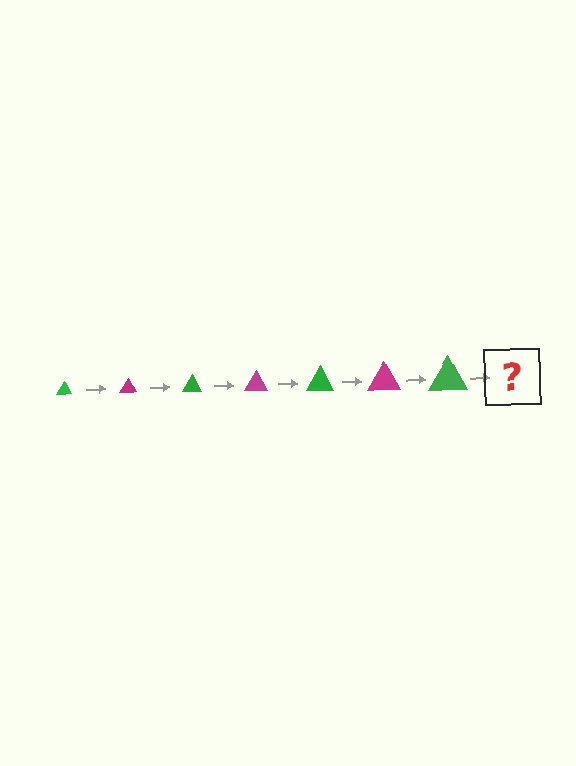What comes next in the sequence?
The next element should be a magenta triangle, larger than the previous one.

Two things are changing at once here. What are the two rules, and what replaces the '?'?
The two rules are that the triangle grows larger each step and the color cycles through green and magenta. The '?' should be a magenta triangle, larger than the previous one.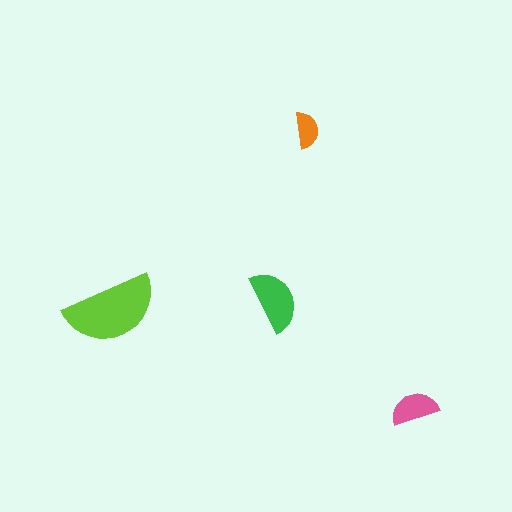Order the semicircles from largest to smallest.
the lime one, the green one, the pink one, the orange one.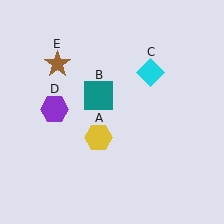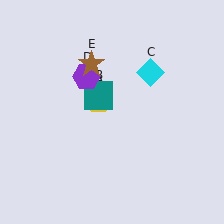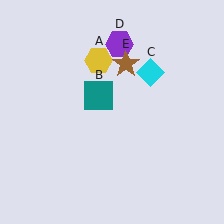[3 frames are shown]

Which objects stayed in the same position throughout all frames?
Teal square (object B) and cyan diamond (object C) remained stationary.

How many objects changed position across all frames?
3 objects changed position: yellow hexagon (object A), purple hexagon (object D), brown star (object E).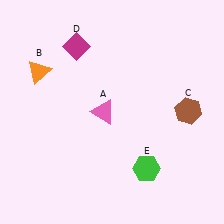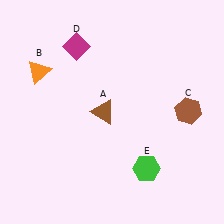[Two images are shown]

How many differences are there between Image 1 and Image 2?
There is 1 difference between the two images.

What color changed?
The triangle (A) changed from pink in Image 1 to brown in Image 2.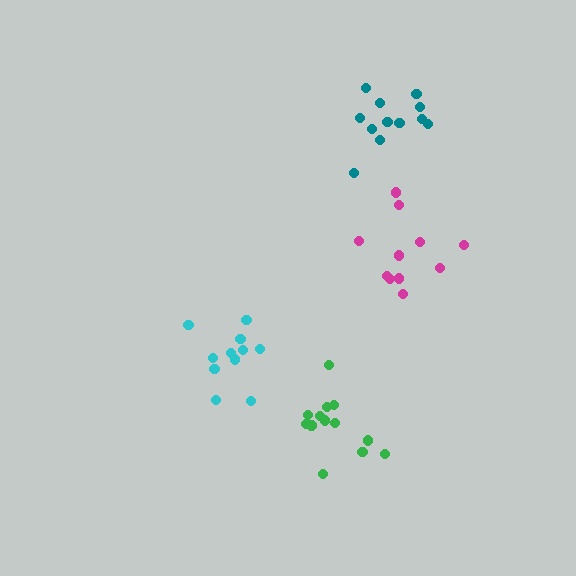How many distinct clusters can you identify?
There are 4 distinct clusters.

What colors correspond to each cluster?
The clusters are colored: magenta, green, teal, cyan.